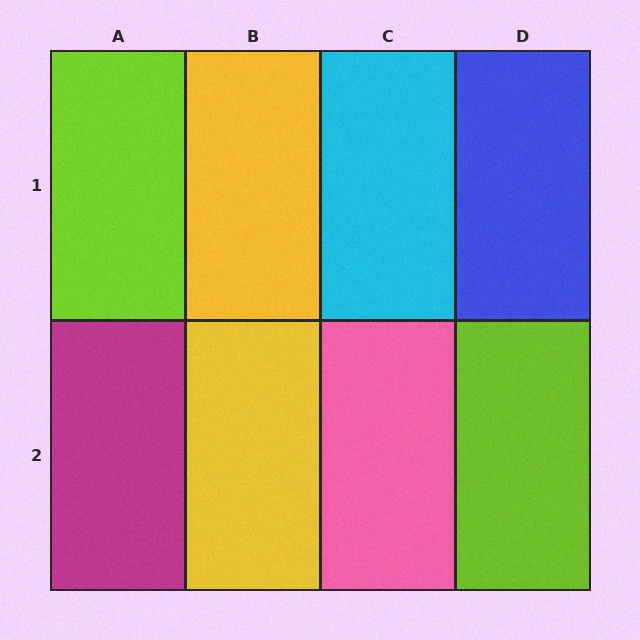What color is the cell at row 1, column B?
Yellow.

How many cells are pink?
1 cell is pink.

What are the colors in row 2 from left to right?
Magenta, yellow, pink, lime.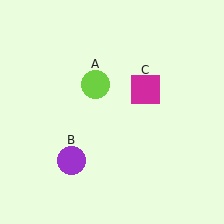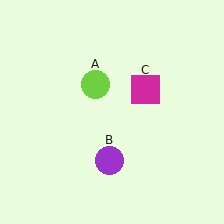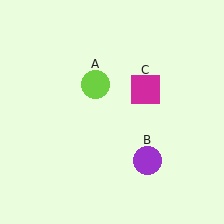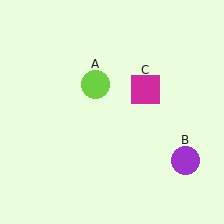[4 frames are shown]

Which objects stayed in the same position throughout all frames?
Lime circle (object A) and magenta square (object C) remained stationary.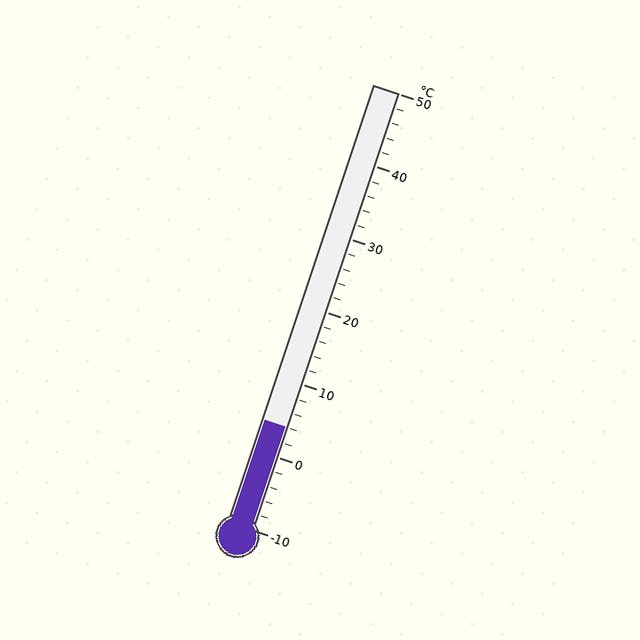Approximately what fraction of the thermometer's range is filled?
The thermometer is filled to approximately 25% of its range.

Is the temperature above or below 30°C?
The temperature is below 30°C.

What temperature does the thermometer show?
The thermometer shows approximately 4°C.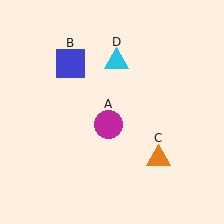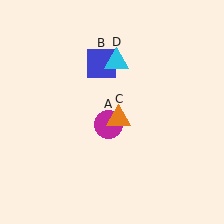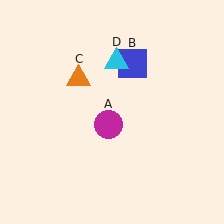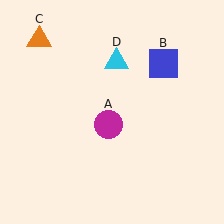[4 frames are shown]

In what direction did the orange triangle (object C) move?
The orange triangle (object C) moved up and to the left.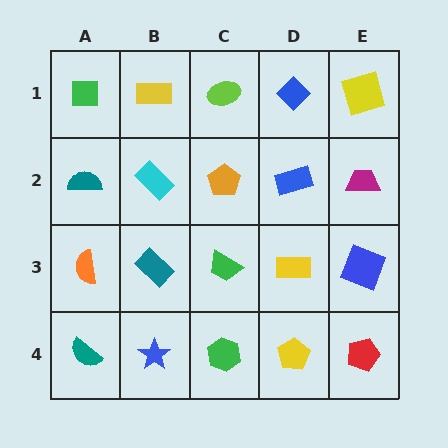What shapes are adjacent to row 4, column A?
An orange semicircle (row 3, column A), a blue star (row 4, column B).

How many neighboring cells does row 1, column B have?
3.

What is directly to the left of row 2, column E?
A blue rectangle.